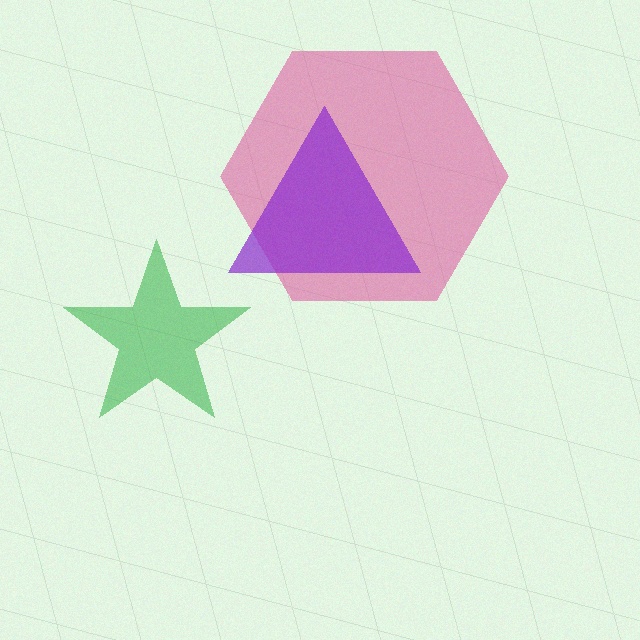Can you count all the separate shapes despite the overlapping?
Yes, there are 3 separate shapes.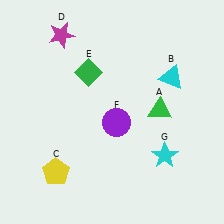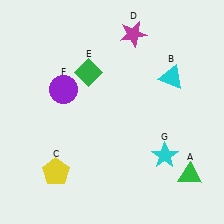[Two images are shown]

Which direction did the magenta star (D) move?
The magenta star (D) moved right.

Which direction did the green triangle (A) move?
The green triangle (A) moved down.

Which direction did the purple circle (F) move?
The purple circle (F) moved left.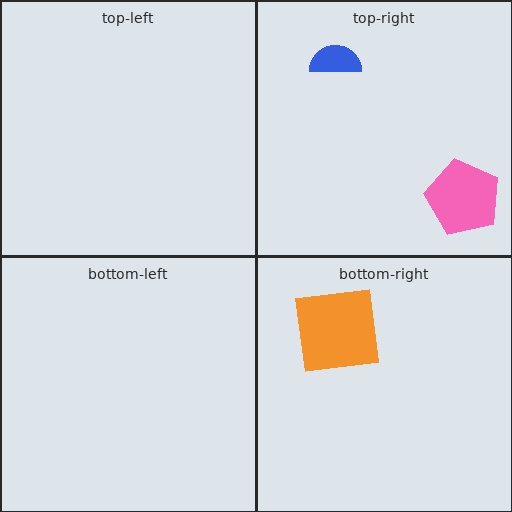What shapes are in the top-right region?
The blue semicircle, the pink pentagon.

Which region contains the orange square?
The bottom-right region.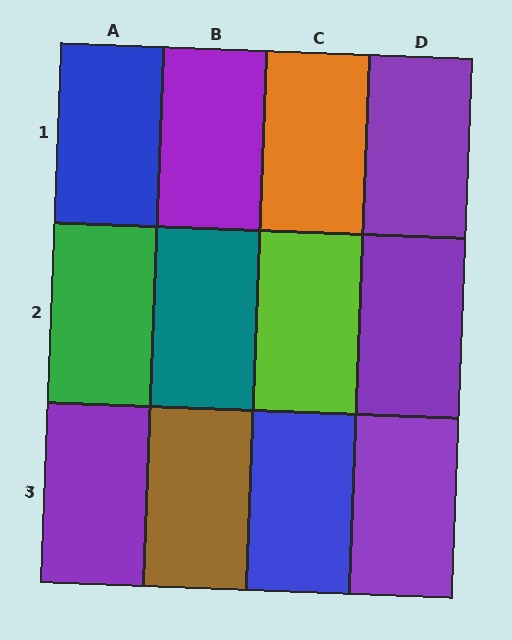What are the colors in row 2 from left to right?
Green, teal, lime, purple.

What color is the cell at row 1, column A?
Blue.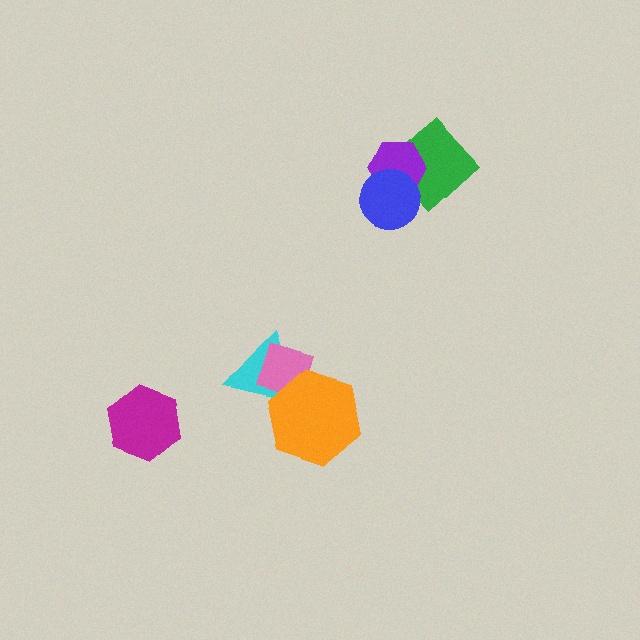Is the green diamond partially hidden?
Yes, it is partially covered by another shape.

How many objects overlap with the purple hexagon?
2 objects overlap with the purple hexagon.